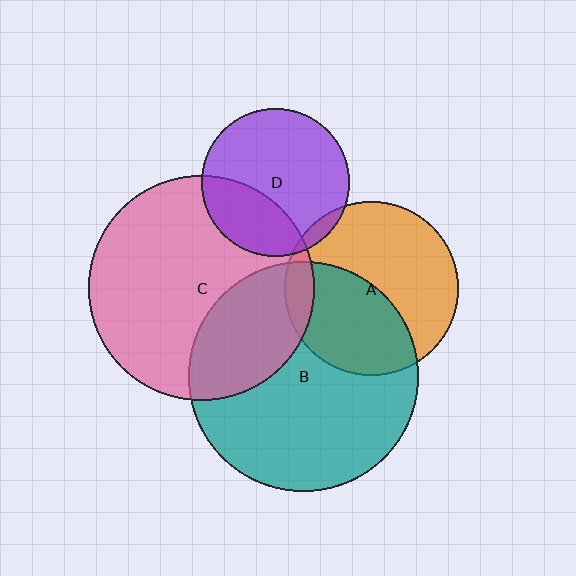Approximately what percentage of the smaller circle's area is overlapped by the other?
Approximately 30%.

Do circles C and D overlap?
Yes.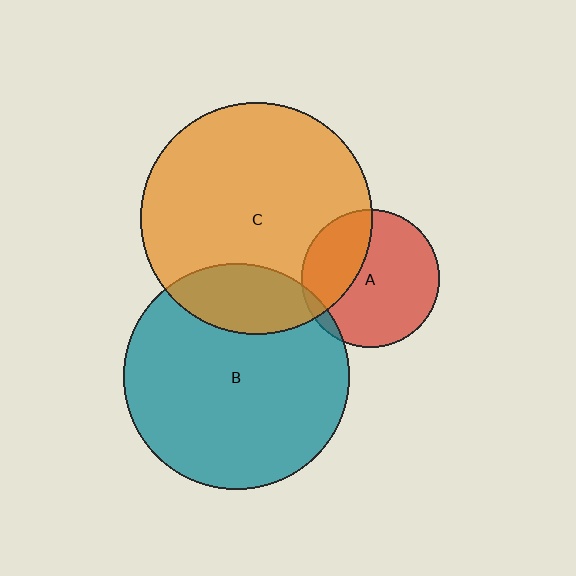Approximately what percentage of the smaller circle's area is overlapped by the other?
Approximately 20%.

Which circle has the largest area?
Circle C (orange).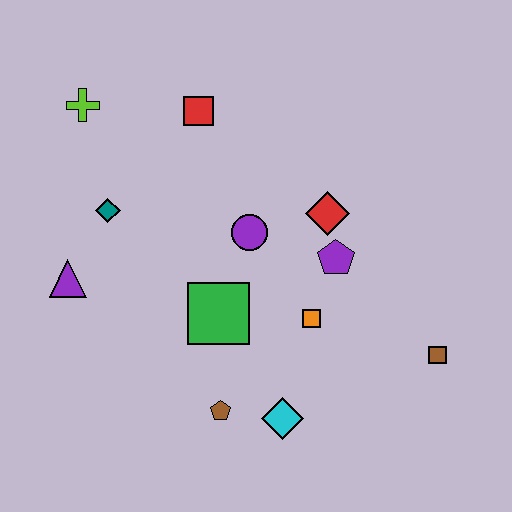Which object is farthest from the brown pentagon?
The lime cross is farthest from the brown pentagon.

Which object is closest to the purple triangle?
The teal diamond is closest to the purple triangle.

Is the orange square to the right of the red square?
Yes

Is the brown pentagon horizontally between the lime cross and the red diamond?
Yes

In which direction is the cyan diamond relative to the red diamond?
The cyan diamond is below the red diamond.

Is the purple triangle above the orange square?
Yes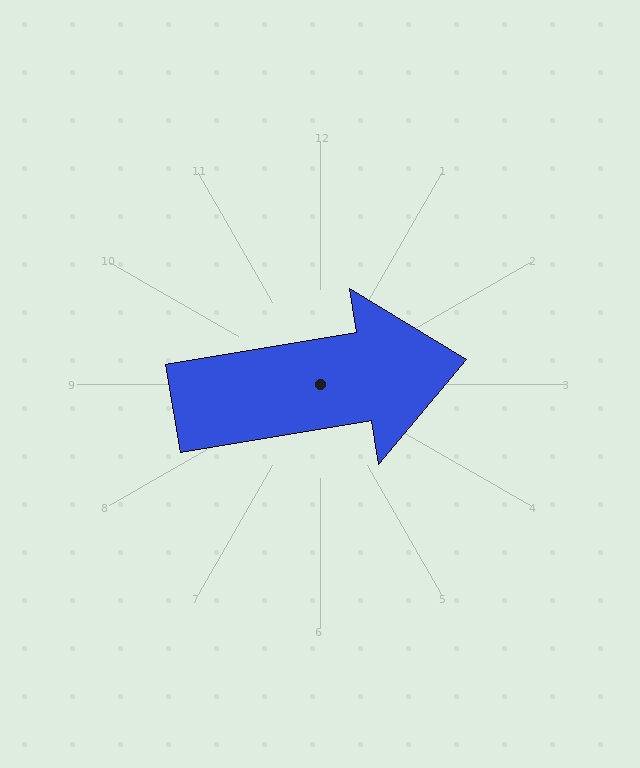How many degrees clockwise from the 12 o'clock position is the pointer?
Approximately 80 degrees.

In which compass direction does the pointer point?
East.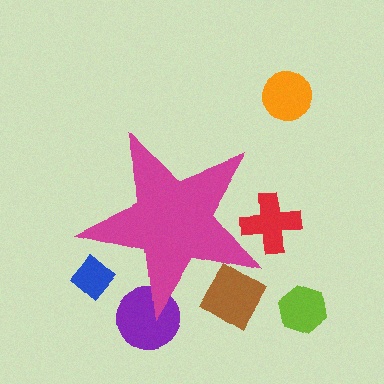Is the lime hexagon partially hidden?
No, the lime hexagon is fully visible.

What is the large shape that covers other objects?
A magenta star.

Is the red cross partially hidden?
Yes, the red cross is partially hidden behind the magenta star.